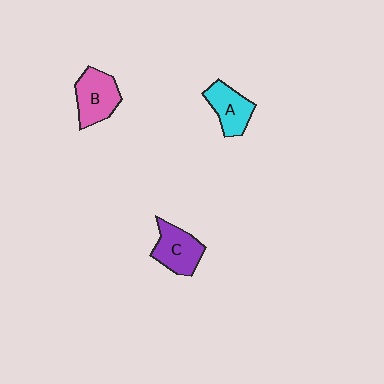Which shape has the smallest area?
Shape A (cyan).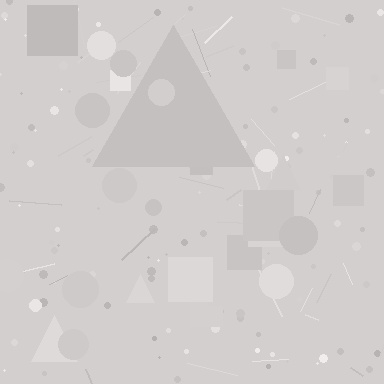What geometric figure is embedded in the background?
A triangle is embedded in the background.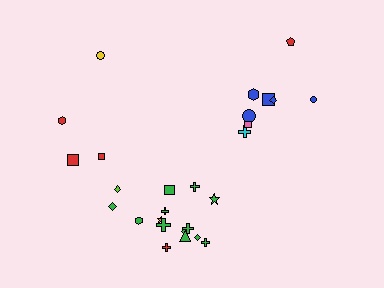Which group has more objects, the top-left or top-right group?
The top-right group.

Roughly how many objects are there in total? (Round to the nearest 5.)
Roughly 25 objects in total.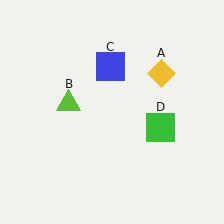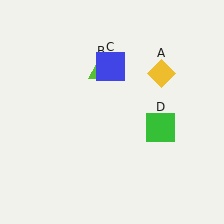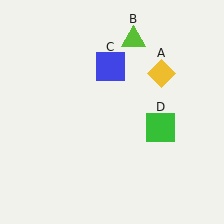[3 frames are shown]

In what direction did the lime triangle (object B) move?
The lime triangle (object B) moved up and to the right.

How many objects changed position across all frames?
1 object changed position: lime triangle (object B).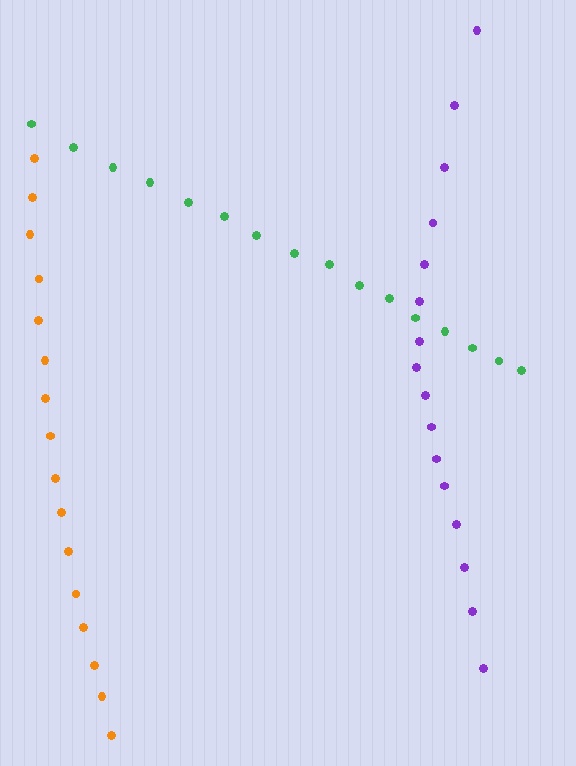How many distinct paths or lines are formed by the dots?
There are 3 distinct paths.